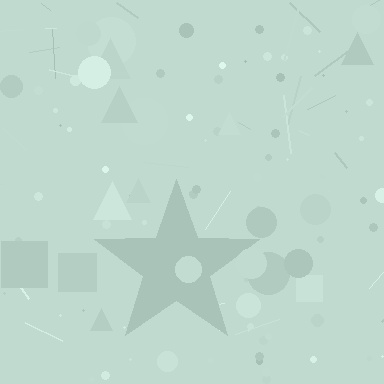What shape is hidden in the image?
A star is hidden in the image.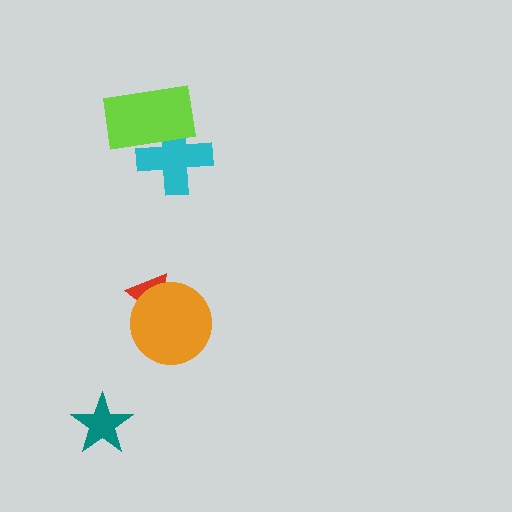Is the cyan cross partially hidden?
Yes, it is partially covered by another shape.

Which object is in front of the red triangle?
The orange circle is in front of the red triangle.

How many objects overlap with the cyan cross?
1 object overlaps with the cyan cross.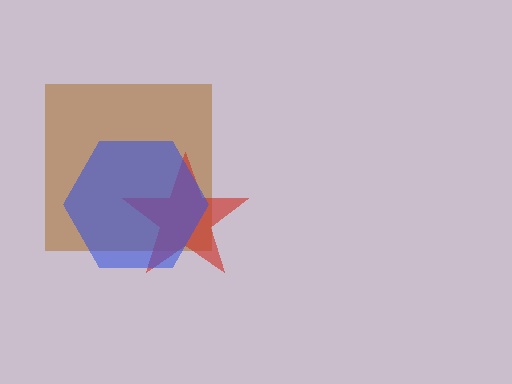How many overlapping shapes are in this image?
There are 3 overlapping shapes in the image.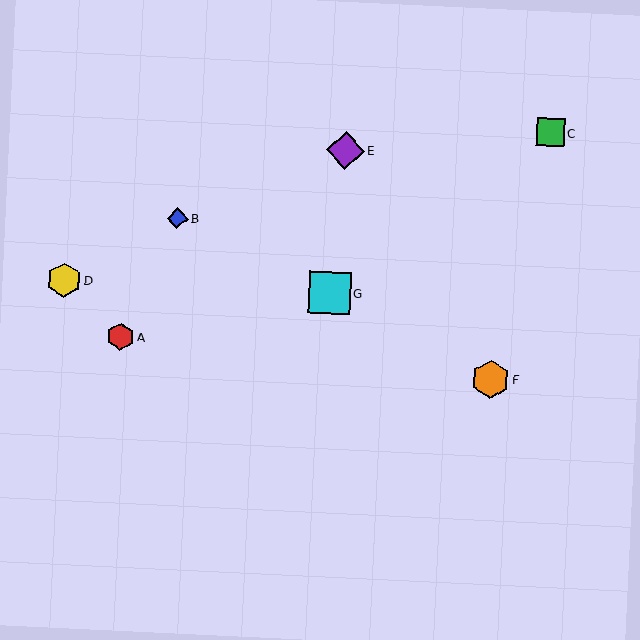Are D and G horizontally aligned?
Yes, both are at y≈280.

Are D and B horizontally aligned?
No, D is at y≈280 and B is at y≈219.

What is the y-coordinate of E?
Object E is at y≈150.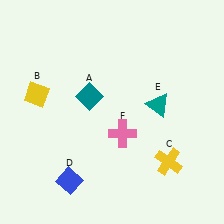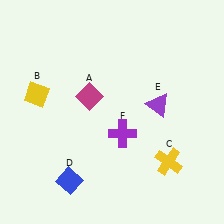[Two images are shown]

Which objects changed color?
A changed from teal to magenta. E changed from teal to purple. F changed from pink to purple.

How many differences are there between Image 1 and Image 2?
There are 3 differences between the two images.